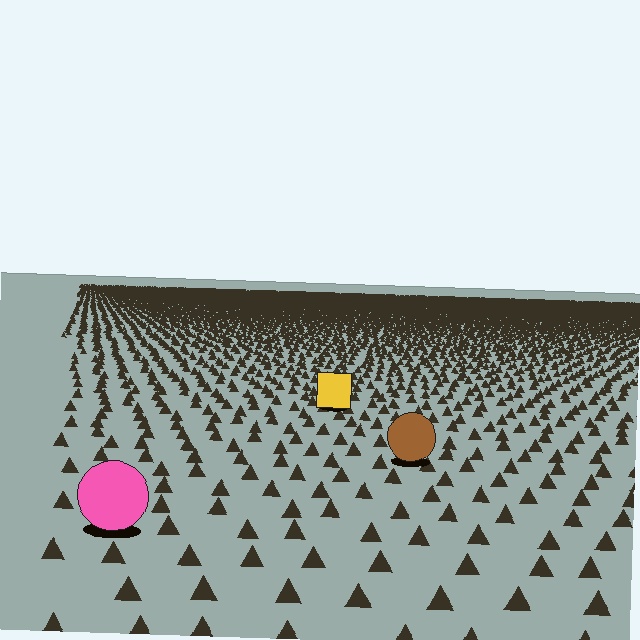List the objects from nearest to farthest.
From nearest to farthest: the pink circle, the brown circle, the yellow square.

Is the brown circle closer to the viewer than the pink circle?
No. The pink circle is closer — you can tell from the texture gradient: the ground texture is coarser near it.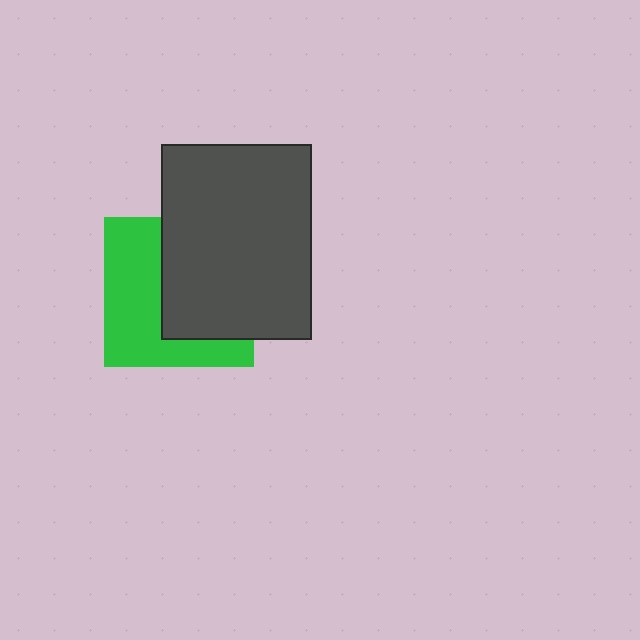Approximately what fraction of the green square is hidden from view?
Roughly 50% of the green square is hidden behind the dark gray rectangle.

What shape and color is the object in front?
The object in front is a dark gray rectangle.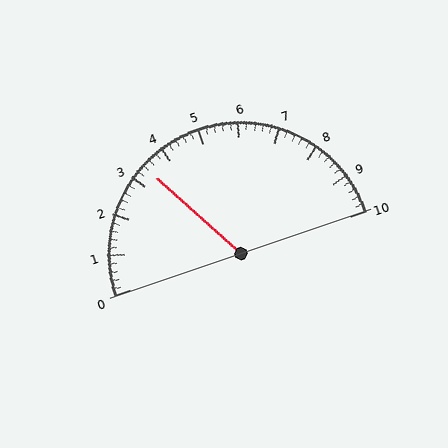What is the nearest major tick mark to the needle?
The nearest major tick mark is 3.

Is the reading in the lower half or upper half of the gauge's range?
The reading is in the lower half of the range (0 to 10).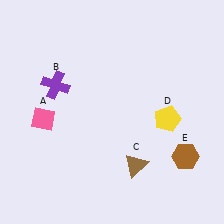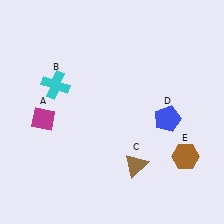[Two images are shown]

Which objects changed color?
A changed from pink to magenta. B changed from purple to cyan. D changed from yellow to blue.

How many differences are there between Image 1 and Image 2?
There are 3 differences between the two images.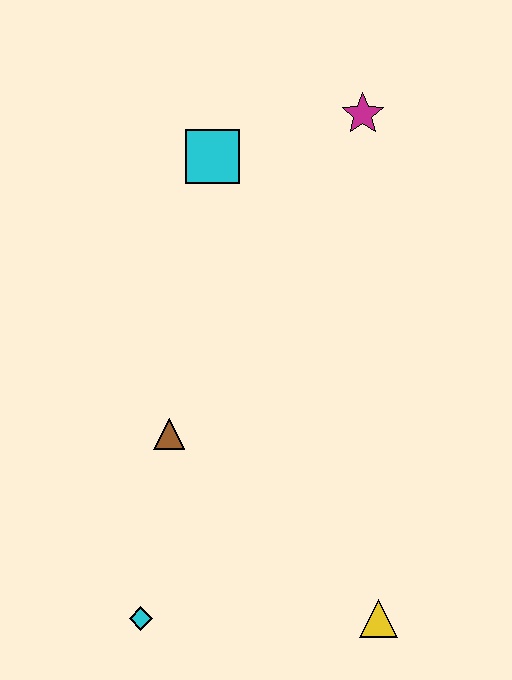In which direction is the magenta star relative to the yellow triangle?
The magenta star is above the yellow triangle.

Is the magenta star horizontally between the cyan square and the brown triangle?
No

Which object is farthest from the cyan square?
The yellow triangle is farthest from the cyan square.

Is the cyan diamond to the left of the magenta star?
Yes